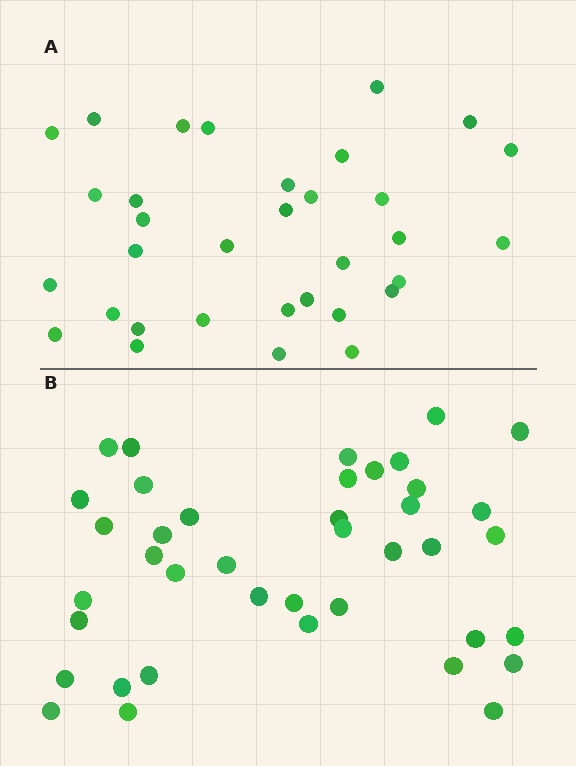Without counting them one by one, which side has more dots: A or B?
Region B (the bottom region) has more dots.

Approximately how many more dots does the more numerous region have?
Region B has roughly 8 or so more dots than region A.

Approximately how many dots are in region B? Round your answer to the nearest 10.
About 40 dots.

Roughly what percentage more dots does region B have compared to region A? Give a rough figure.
About 20% more.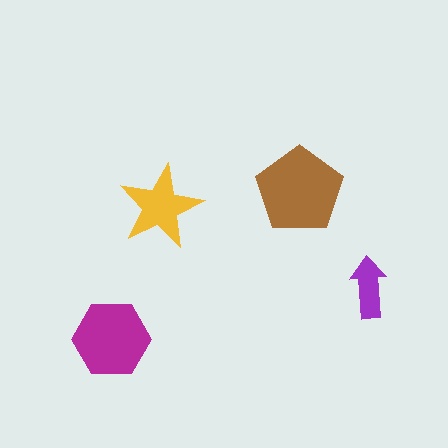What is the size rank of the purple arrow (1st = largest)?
4th.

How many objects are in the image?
There are 4 objects in the image.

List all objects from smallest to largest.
The purple arrow, the yellow star, the magenta hexagon, the brown pentagon.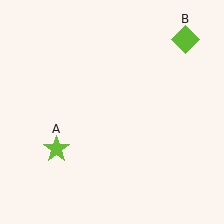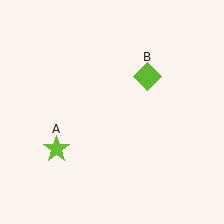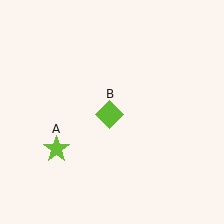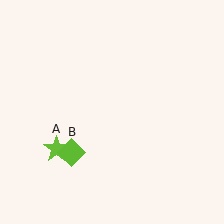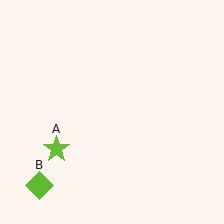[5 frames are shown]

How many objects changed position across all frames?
1 object changed position: lime diamond (object B).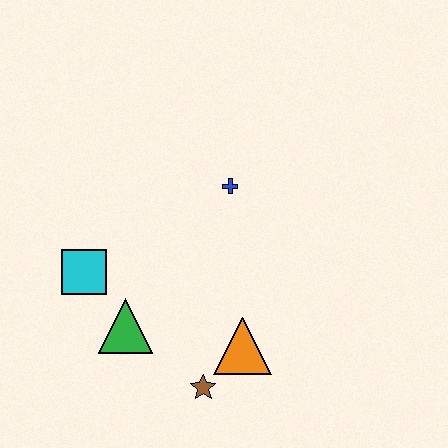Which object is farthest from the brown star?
The blue cross is farthest from the brown star.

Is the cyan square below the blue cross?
Yes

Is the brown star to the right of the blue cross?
No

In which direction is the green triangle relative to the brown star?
The green triangle is to the left of the brown star.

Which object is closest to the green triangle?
The cyan square is closest to the green triangle.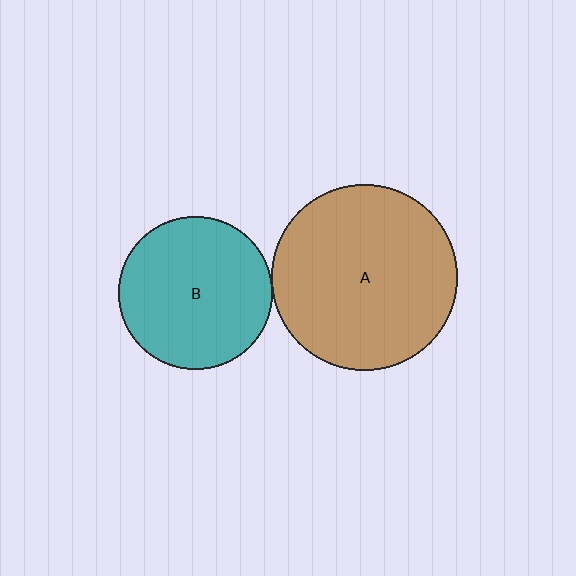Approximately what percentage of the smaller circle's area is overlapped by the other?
Approximately 5%.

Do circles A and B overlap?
Yes.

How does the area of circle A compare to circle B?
Approximately 1.5 times.